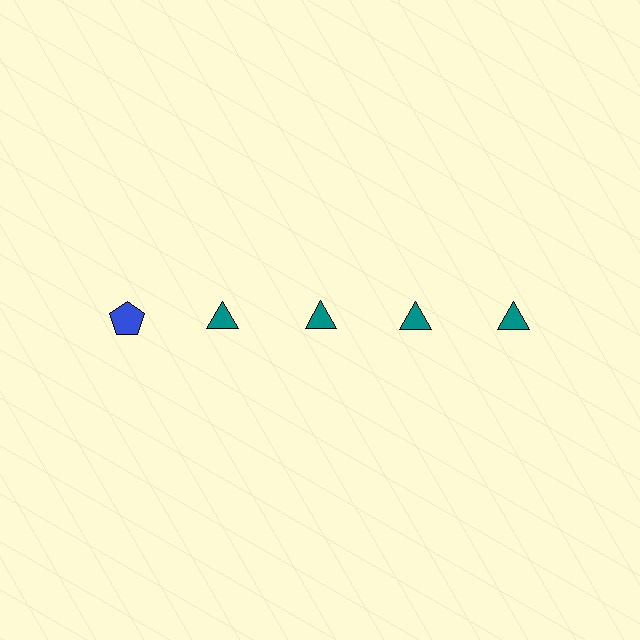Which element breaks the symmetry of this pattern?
The blue pentagon in the top row, leftmost column breaks the symmetry. All other shapes are teal triangles.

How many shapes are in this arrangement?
There are 5 shapes arranged in a grid pattern.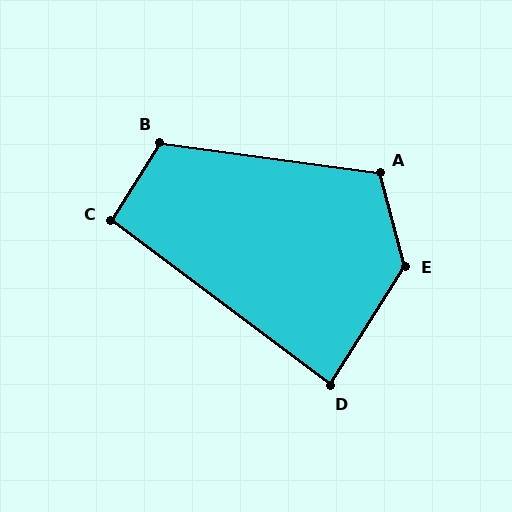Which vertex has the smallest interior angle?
D, at approximately 85 degrees.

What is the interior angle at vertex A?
Approximately 113 degrees (obtuse).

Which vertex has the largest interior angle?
E, at approximately 133 degrees.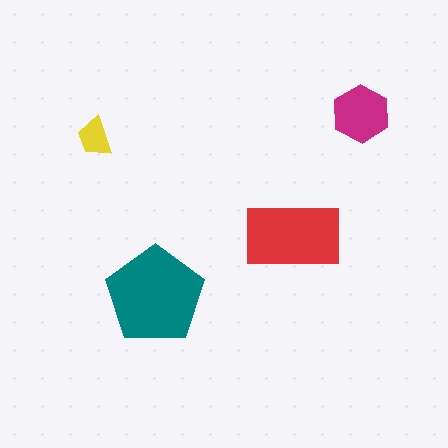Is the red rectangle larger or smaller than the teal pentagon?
Smaller.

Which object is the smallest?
The yellow trapezoid.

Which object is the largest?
The teal pentagon.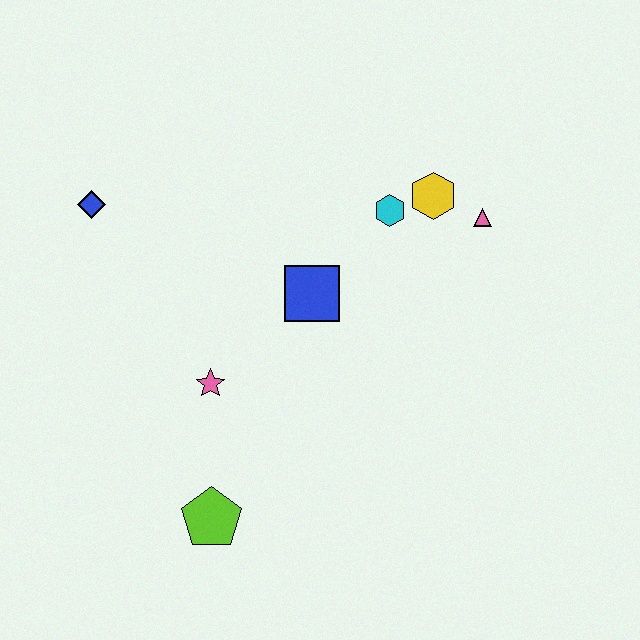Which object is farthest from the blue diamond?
The pink triangle is farthest from the blue diamond.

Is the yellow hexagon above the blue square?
Yes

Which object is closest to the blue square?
The cyan hexagon is closest to the blue square.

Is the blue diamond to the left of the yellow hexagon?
Yes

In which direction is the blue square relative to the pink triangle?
The blue square is to the left of the pink triangle.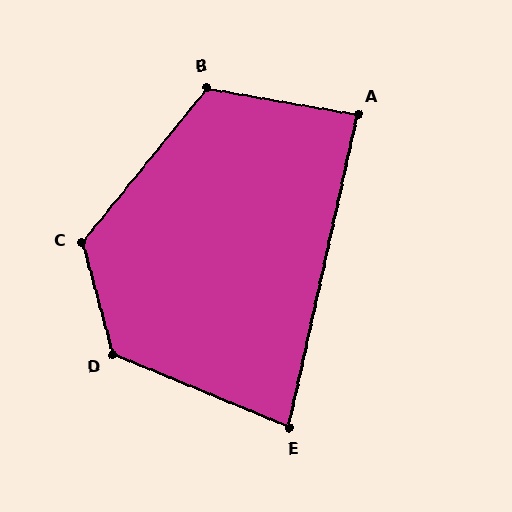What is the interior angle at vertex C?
Approximately 126 degrees (obtuse).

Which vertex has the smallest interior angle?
E, at approximately 80 degrees.